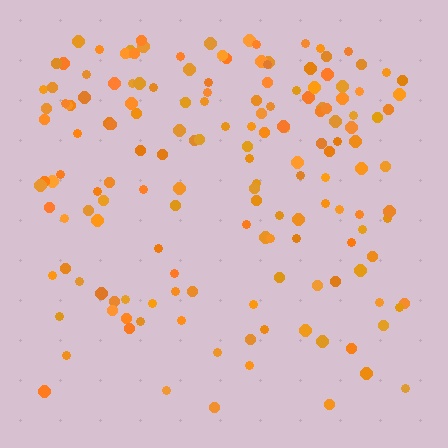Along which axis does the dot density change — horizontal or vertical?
Vertical.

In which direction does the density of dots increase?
From bottom to top, with the top side densest.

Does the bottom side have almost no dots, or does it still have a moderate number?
Still a moderate number, just noticeably fewer than the top.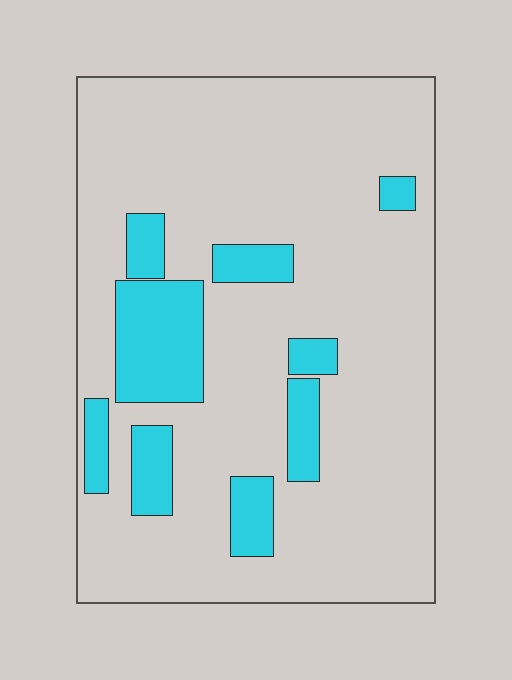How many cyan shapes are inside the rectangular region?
9.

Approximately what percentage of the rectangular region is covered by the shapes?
Approximately 15%.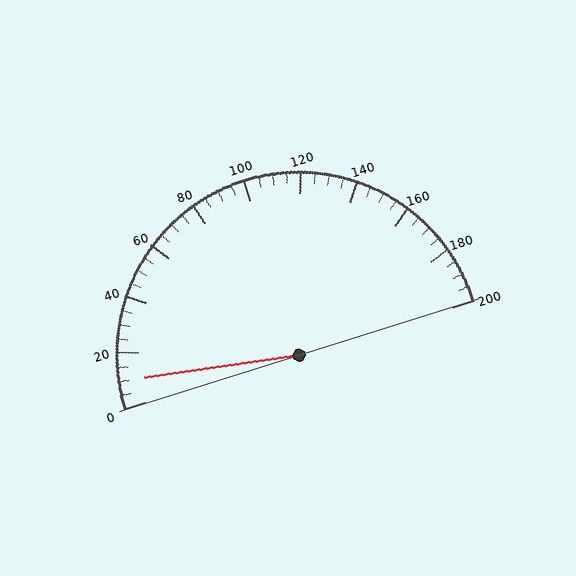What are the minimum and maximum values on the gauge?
The gauge ranges from 0 to 200.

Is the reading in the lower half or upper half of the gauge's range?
The reading is in the lower half of the range (0 to 200).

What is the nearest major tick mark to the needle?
The nearest major tick mark is 0.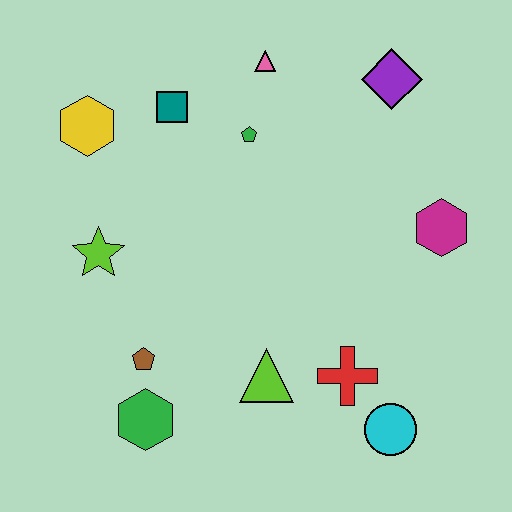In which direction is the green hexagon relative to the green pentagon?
The green hexagon is below the green pentagon.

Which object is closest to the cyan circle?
The red cross is closest to the cyan circle.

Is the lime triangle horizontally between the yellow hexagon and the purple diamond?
Yes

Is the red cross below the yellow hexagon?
Yes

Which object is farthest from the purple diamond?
The green hexagon is farthest from the purple diamond.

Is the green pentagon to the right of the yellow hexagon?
Yes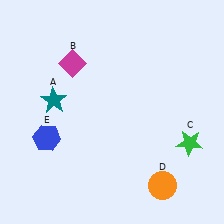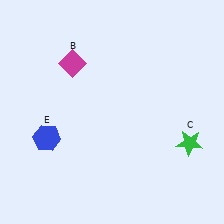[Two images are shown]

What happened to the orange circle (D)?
The orange circle (D) was removed in Image 2. It was in the bottom-right area of Image 1.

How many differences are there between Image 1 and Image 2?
There are 2 differences between the two images.